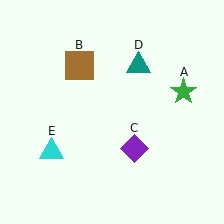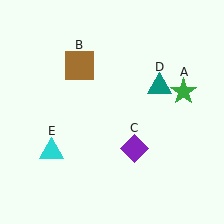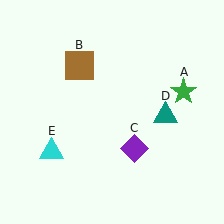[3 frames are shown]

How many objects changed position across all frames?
1 object changed position: teal triangle (object D).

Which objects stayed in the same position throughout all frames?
Green star (object A) and brown square (object B) and purple diamond (object C) and cyan triangle (object E) remained stationary.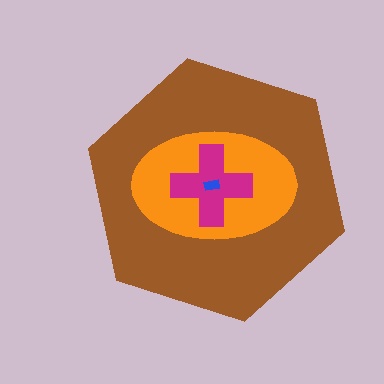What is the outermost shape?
The brown hexagon.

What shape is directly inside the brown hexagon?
The orange ellipse.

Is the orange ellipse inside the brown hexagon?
Yes.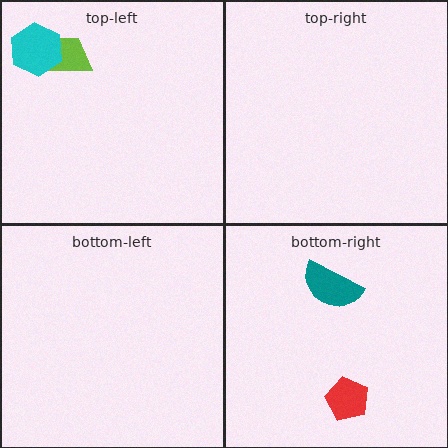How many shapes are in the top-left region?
2.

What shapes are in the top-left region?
The lime trapezoid, the cyan hexagon.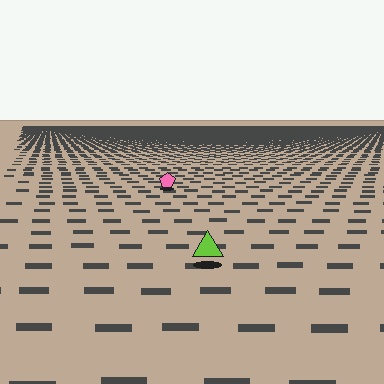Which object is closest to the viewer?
The lime triangle is closest. The texture marks near it are larger and more spread out.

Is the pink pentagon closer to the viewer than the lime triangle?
No. The lime triangle is closer — you can tell from the texture gradient: the ground texture is coarser near it.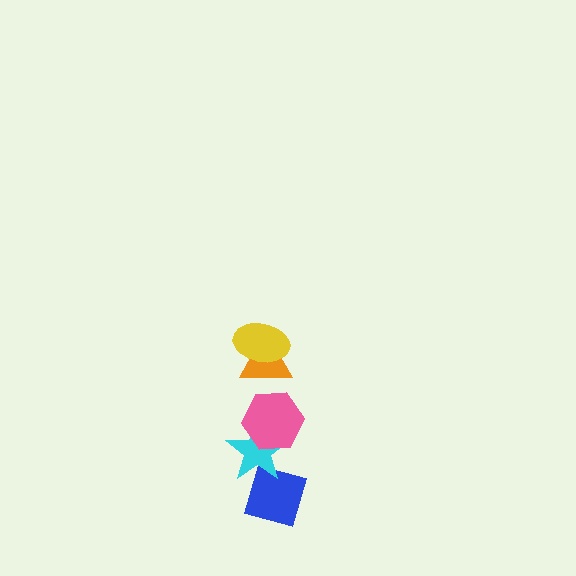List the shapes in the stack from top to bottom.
From top to bottom: the yellow ellipse, the orange triangle, the pink hexagon, the cyan star, the blue diamond.